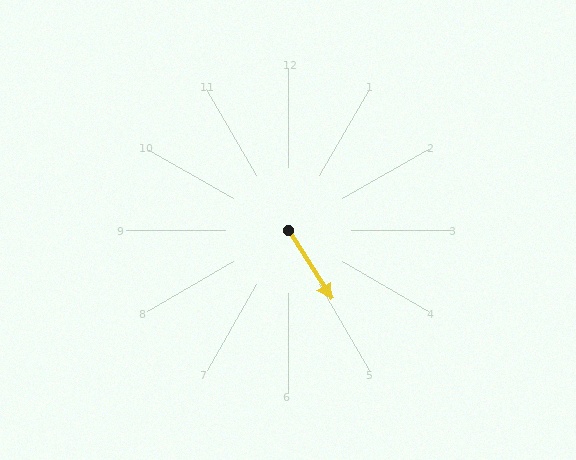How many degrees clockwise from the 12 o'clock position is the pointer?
Approximately 148 degrees.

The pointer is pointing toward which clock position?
Roughly 5 o'clock.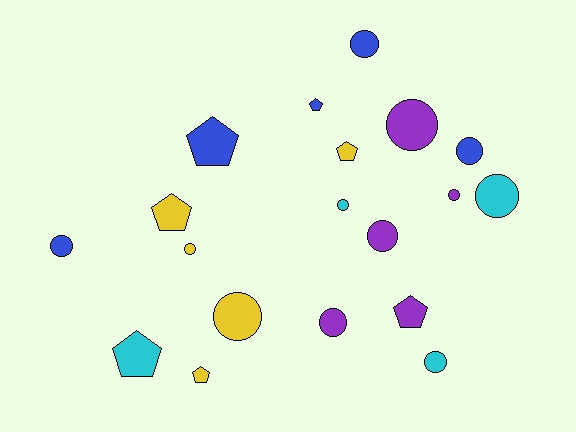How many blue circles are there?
There are 3 blue circles.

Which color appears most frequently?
Yellow, with 5 objects.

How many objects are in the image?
There are 19 objects.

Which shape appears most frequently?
Circle, with 12 objects.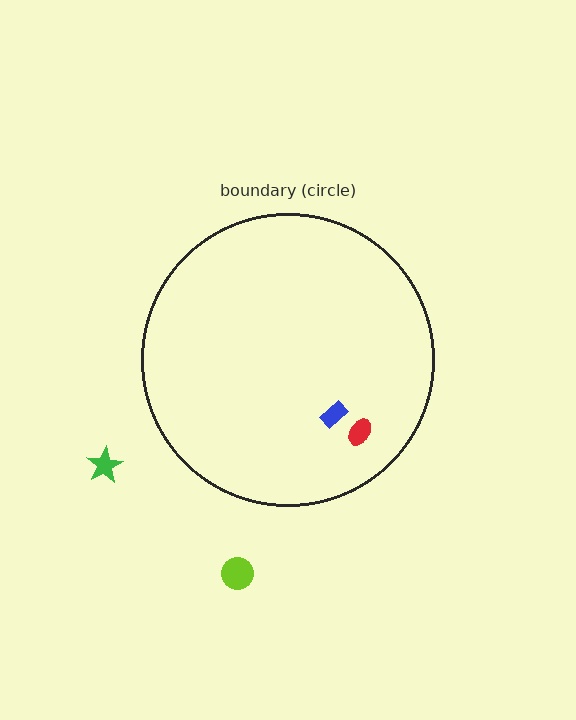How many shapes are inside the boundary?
2 inside, 2 outside.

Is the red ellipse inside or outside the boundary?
Inside.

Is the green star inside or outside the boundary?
Outside.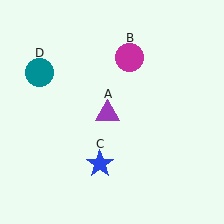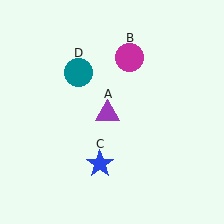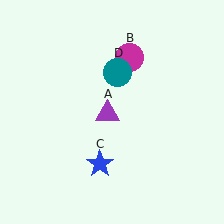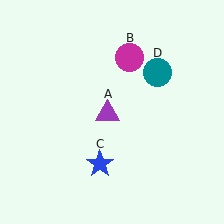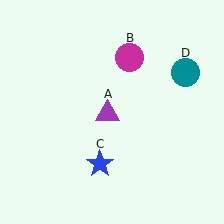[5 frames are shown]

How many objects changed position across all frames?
1 object changed position: teal circle (object D).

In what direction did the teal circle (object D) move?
The teal circle (object D) moved right.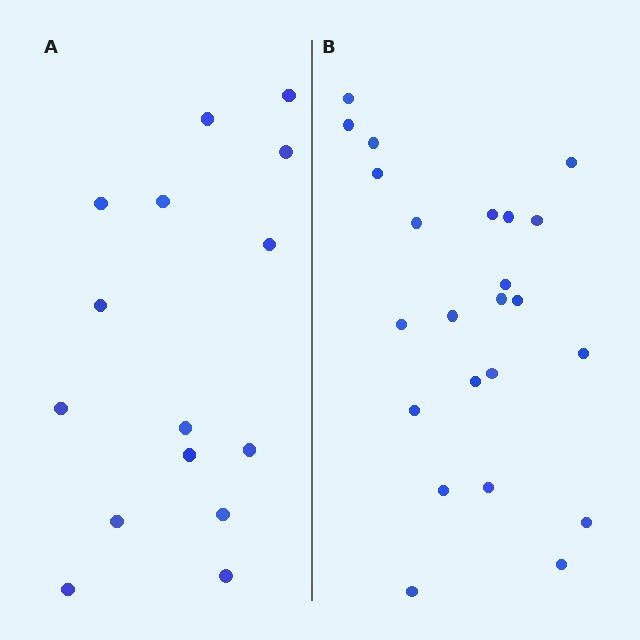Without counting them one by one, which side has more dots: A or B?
Region B (the right region) has more dots.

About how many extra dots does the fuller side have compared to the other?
Region B has roughly 8 or so more dots than region A.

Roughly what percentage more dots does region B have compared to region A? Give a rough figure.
About 55% more.